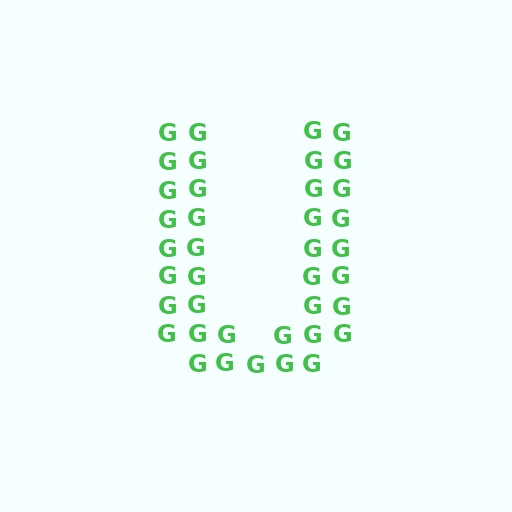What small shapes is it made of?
It is made of small letter G's.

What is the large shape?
The large shape is the letter U.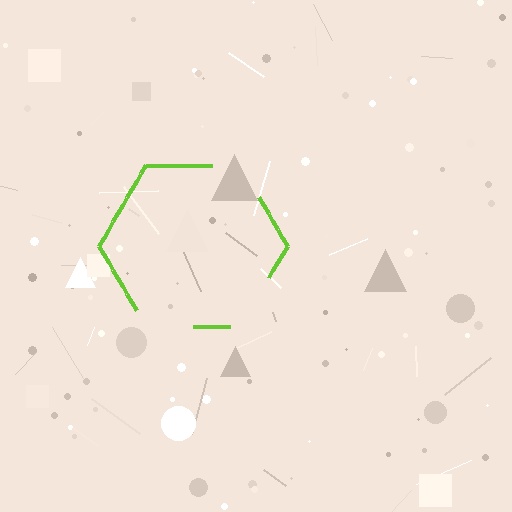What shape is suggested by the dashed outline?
The dashed outline suggests a hexagon.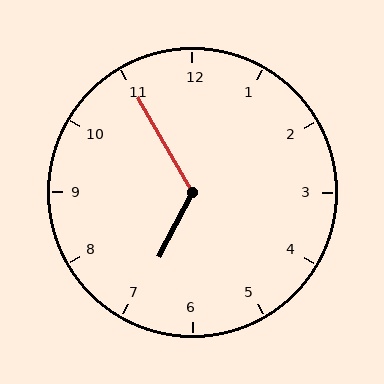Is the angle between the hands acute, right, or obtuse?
It is obtuse.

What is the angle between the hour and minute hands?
Approximately 122 degrees.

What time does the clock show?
6:55.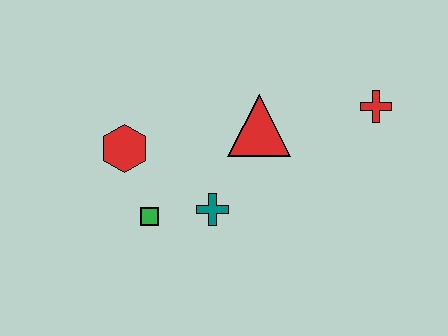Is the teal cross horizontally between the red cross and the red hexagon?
Yes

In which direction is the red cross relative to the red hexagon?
The red cross is to the right of the red hexagon.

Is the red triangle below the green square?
No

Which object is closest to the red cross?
The red triangle is closest to the red cross.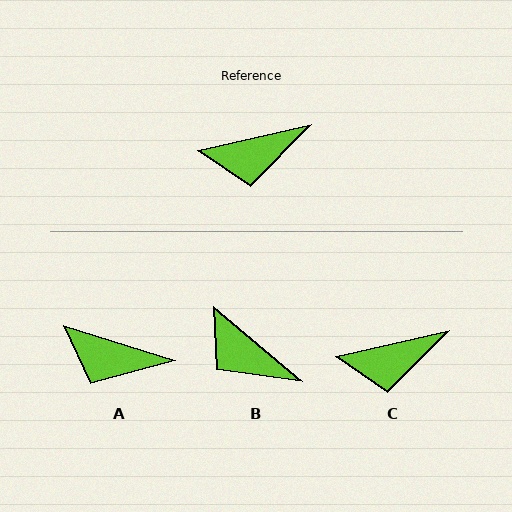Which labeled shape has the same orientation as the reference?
C.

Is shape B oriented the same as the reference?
No, it is off by about 53 degrees.